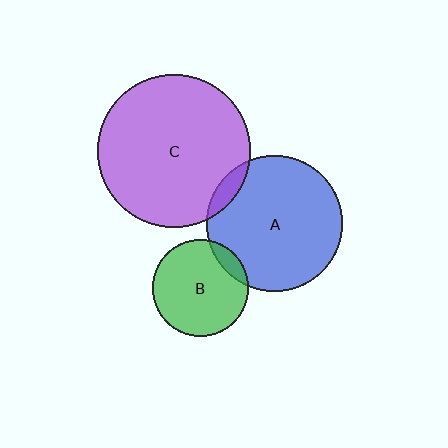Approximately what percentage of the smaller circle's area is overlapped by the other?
Approximately 10%.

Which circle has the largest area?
Circle C (purple).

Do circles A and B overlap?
Yes.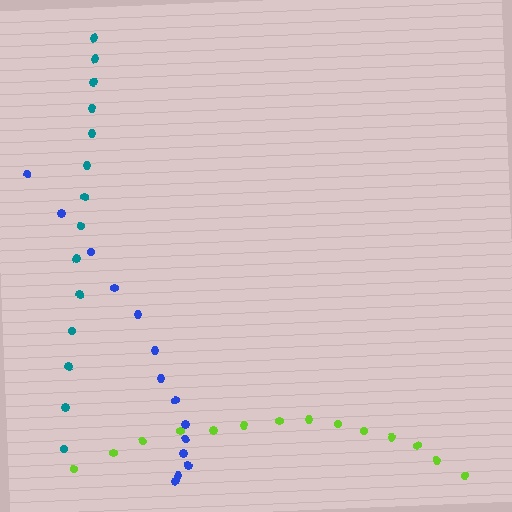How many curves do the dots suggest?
There are 3 distinct paths.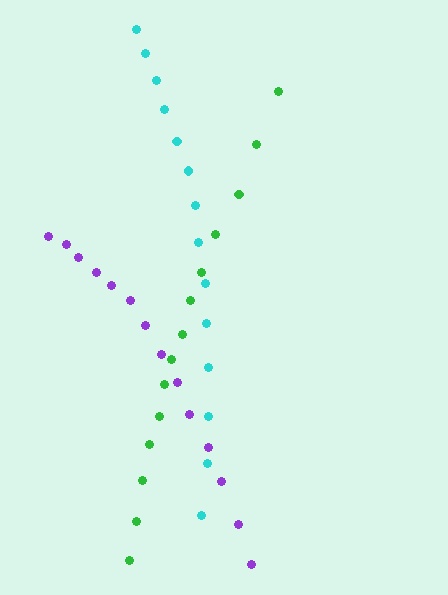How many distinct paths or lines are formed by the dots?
There are 3 distinct paths.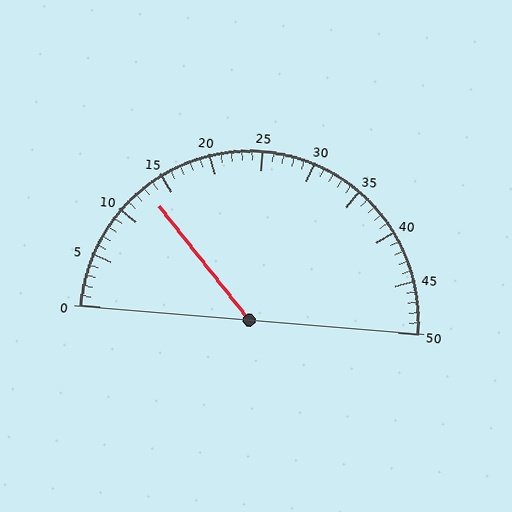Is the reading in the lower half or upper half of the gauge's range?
The reading is in the lower half of the range (0 to 50).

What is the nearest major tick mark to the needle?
The nearest major tick mark is 15.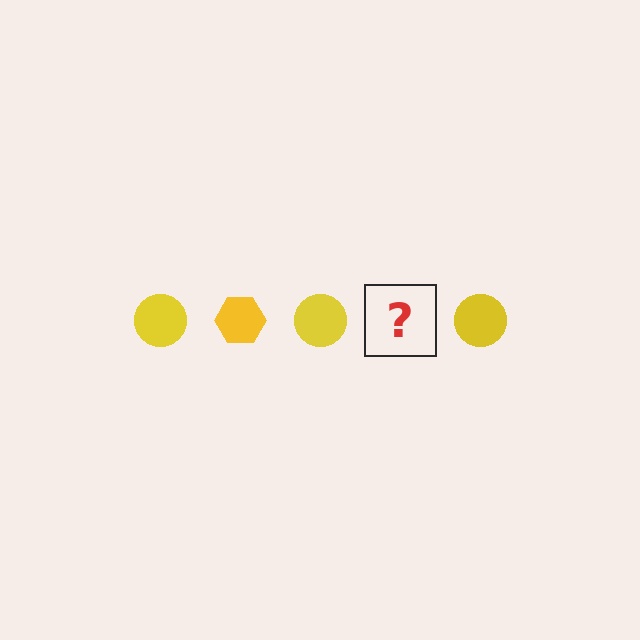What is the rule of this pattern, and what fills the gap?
The rule is that the pattern cycles through circle, hexagon shapes in yellow. The gap should be filled with a yellow hexagon.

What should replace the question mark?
The question mark should be replaced with a yellow hexagon.